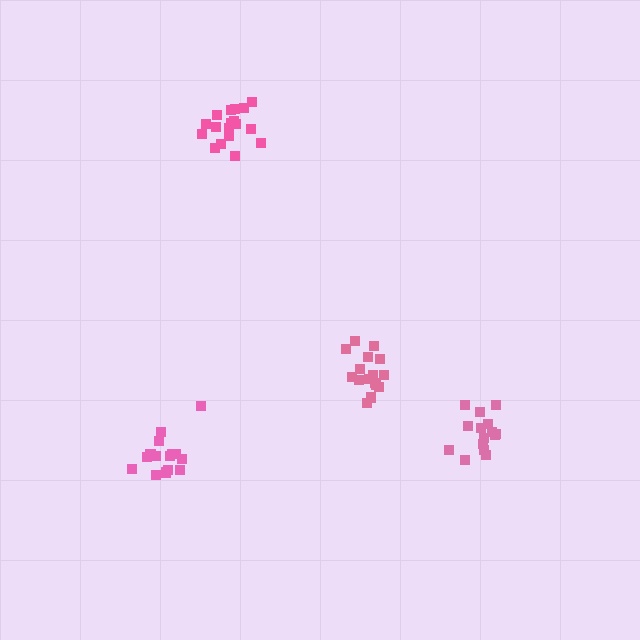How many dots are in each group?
Group 1: 16 dots, Group 2: 18 dots, Group 3: 15 dots, Group 4: 16 dots (65 total).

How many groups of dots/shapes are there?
There are 4 groups.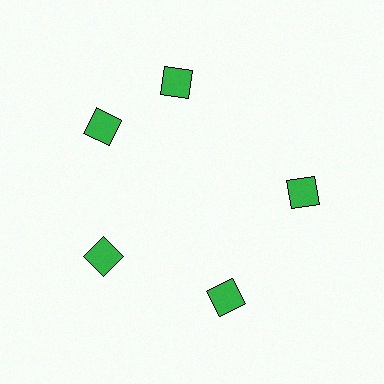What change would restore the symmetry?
The symmetry would be restored by rotating it back into even spacing with its neighbors so that all 5 squares sit at equal angles and equal distance from the center.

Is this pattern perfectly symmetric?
No. The 5 green squares are arranged in a ring, but one element near the 1 o'clock position is rotated out of alignment along the ring, breaking the 5-fold rotational symmetry.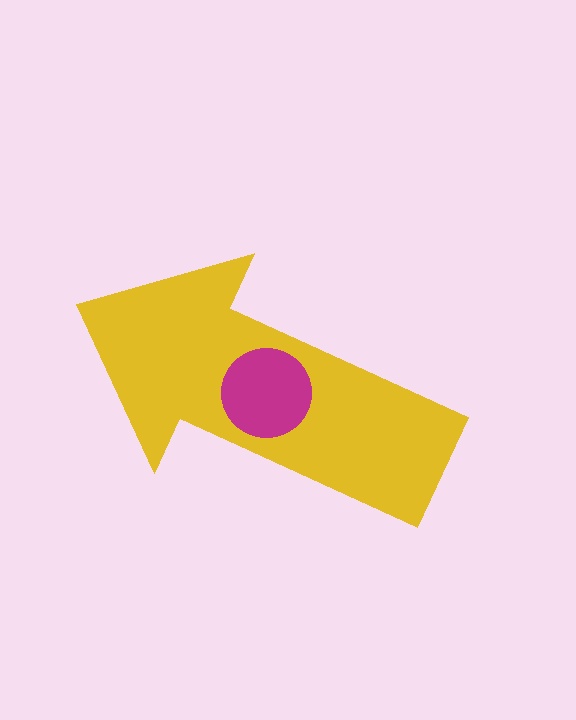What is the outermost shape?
The yellow arrow.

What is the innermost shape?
The magenta circle.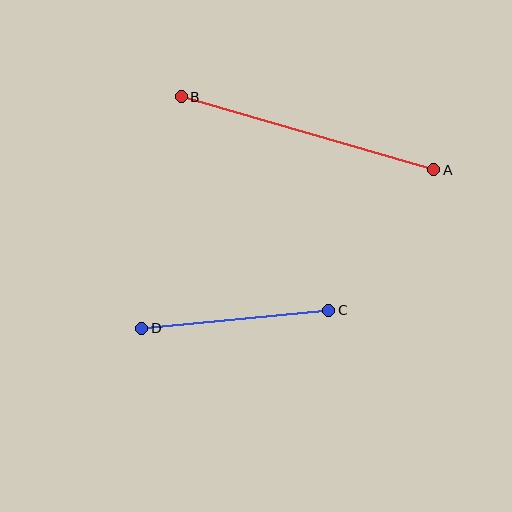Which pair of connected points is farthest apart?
Points A and B are farthest apart.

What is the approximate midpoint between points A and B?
The midpoint is at approximately (308, 133) pixels.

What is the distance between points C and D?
The distance is approximately 188 pixels.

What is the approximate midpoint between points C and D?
The midpoint is at approximately (235, 319) pixels.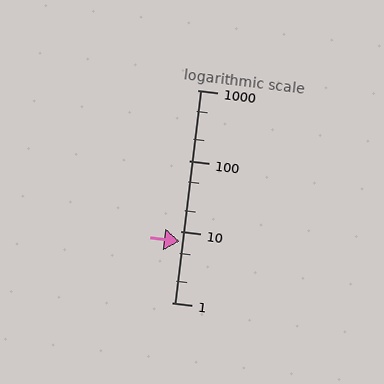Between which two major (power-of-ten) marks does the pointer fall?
The pointer is between 1 and 10.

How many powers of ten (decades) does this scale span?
The scale spans 3 decades, from 1 to 1000.